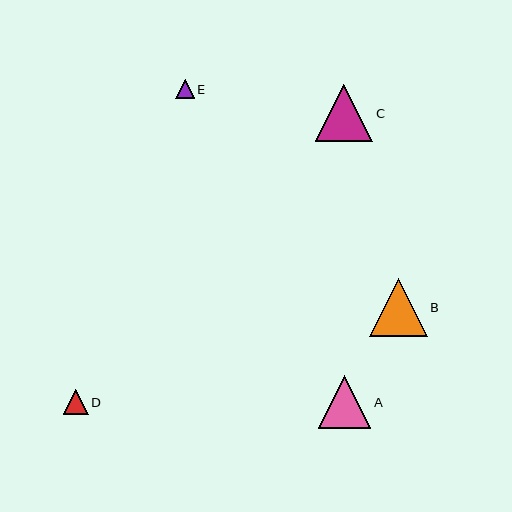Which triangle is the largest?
Triangle B is the largest with a size of approximately 58 pixels.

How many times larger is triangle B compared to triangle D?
Triangle B is approximately 2.3 times the size of triangle D.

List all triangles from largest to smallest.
From largest to smallest: B, C, A, D, E.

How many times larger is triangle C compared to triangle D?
Triangle C is approximately 2.3 times the size of triangle D.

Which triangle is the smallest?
Triangle E is the smallest with a size of approximately 19 pixels.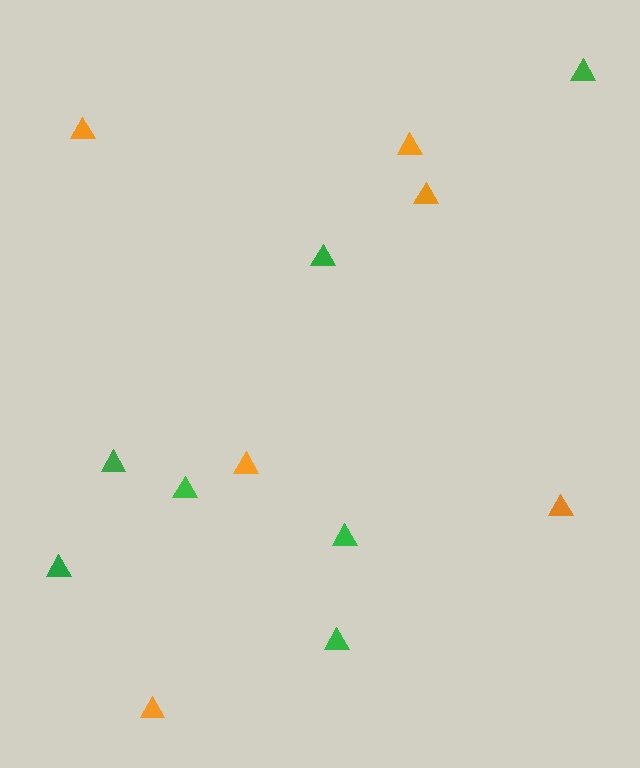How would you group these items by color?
There are 2 groups: one group of green triangles (7) and one group of orange triangles (6).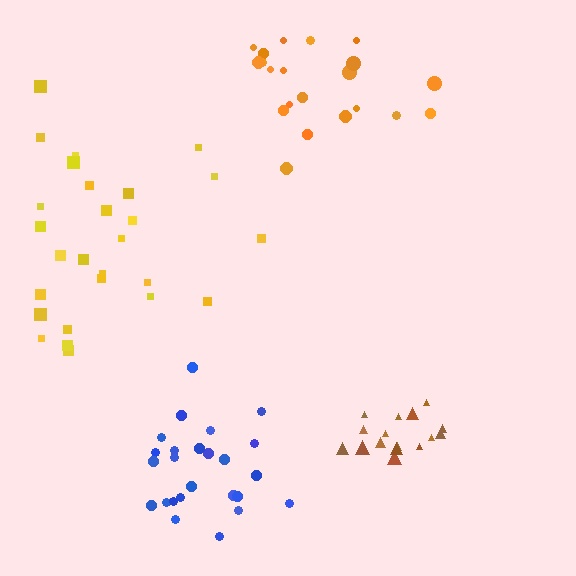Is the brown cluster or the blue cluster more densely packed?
Brown.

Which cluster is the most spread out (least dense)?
Yellow.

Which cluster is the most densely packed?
Brown.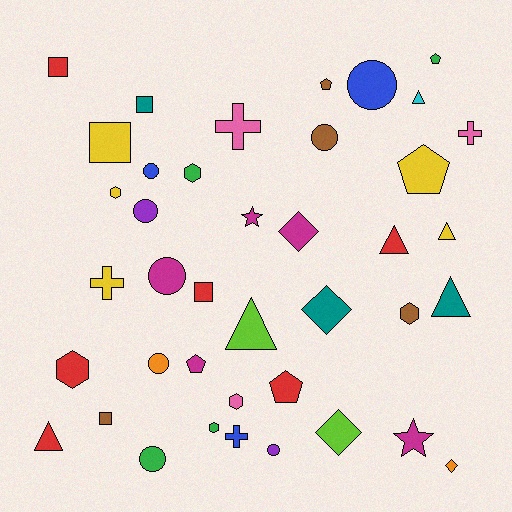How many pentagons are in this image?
There are 5 pentagons.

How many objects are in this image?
There are 40 objects.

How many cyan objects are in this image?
There is 1 cyan object.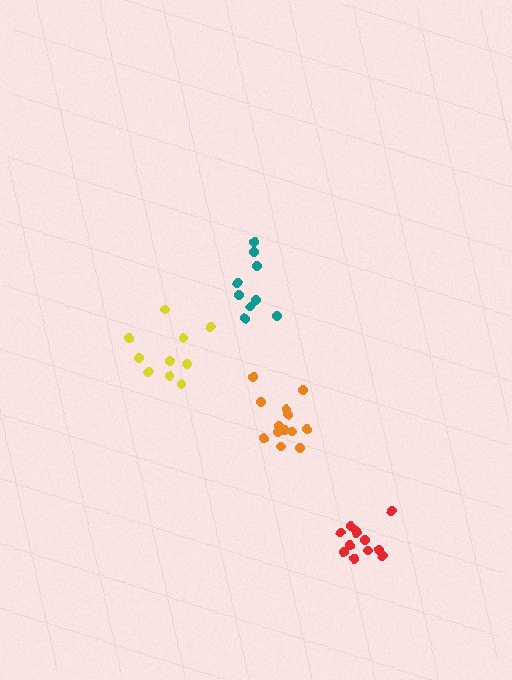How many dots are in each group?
Group 1: 9 dots, Group 2: 10 dots, Group 3: 12 dots, Group 4: 14 dots (45 total).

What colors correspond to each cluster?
The clusters are colored: teal, yellow, red, orange.